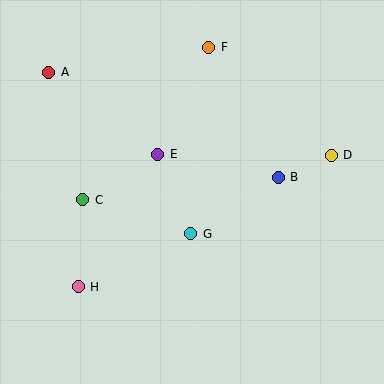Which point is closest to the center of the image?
Point G at (191, 234) is closest to the center.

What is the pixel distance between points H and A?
The distance between H and A is 217 pixels.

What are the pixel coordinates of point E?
Point E is at (158, 154).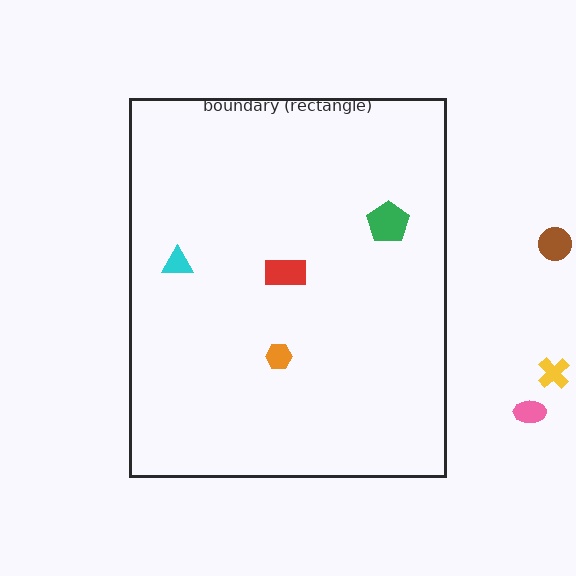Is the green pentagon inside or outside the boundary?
Inside.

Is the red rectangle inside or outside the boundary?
Inside.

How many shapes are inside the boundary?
4 inside, 3 outside.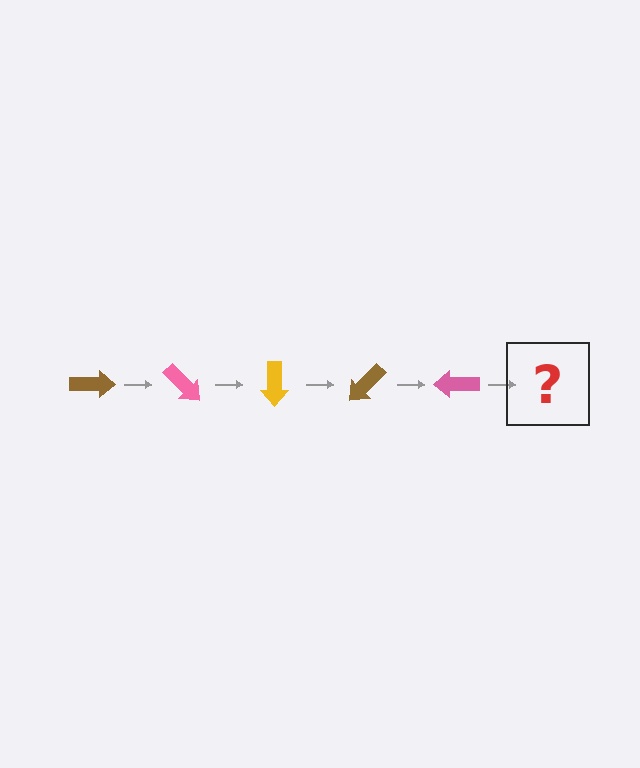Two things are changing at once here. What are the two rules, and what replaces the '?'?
The two rules are that it rotates 45 degrees each step and the color cycles through brown, pink, and yellow. The '?' should be a yellow arrow, rotated 225 degrees from the start.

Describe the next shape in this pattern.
It should be a yellow arrow, rotated 225 degrees from the start.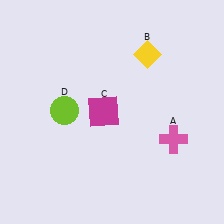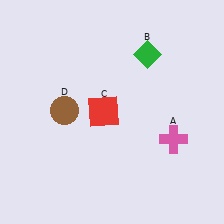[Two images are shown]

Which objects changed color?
B changed from yellow to green. C changed from magenta to red. D changed from lime to brown.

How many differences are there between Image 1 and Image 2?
There are 3 differences between the two images.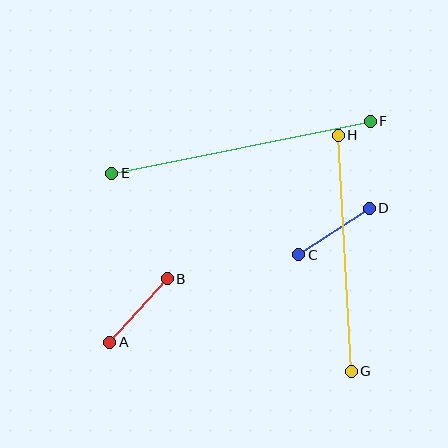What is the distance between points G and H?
The distance is approximately 236 pixels.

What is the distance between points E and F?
The distance is approximately 264 pixels.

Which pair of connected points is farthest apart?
Points E and F are farthest apart.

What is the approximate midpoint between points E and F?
The midpoint is at approximately (241, 147) pixels.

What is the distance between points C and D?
The distance is approximately 84 pixels.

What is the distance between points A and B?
The distance is approximately 86 pixels.